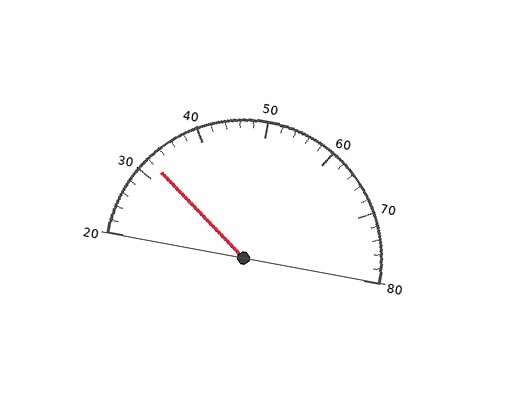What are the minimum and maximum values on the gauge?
The gauge ranges from 20 to 80.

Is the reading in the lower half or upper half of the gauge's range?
The reading is in the lower half of the range (20 to 80).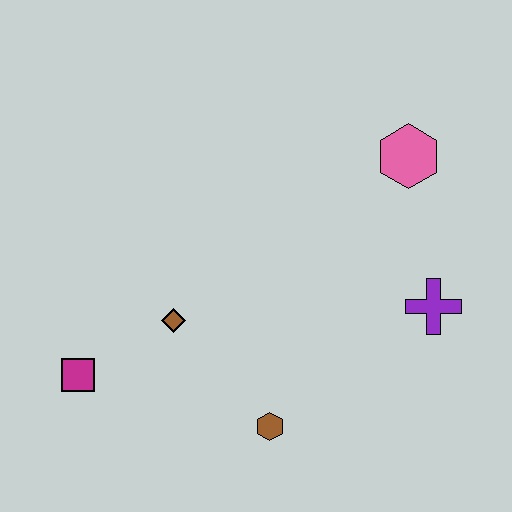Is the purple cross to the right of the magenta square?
Yes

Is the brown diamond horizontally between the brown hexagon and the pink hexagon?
No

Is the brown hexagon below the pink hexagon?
Yes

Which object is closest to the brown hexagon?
The brown diamond is closest to the brown hexagon.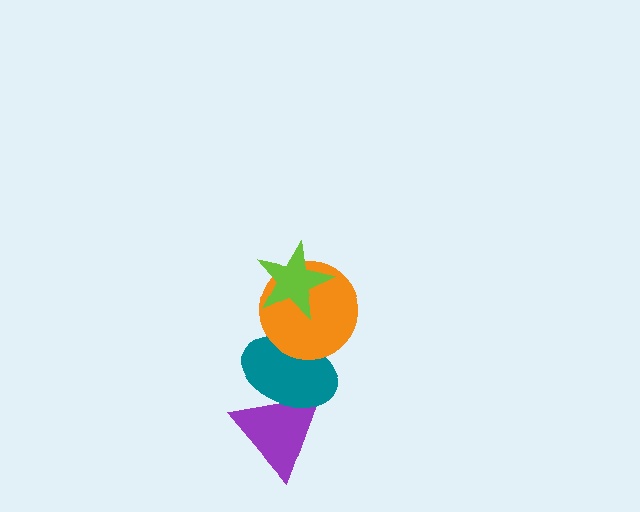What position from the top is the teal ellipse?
The teal ellipse is 3rd from the top.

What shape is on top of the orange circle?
The lime star is on top of the orange circle.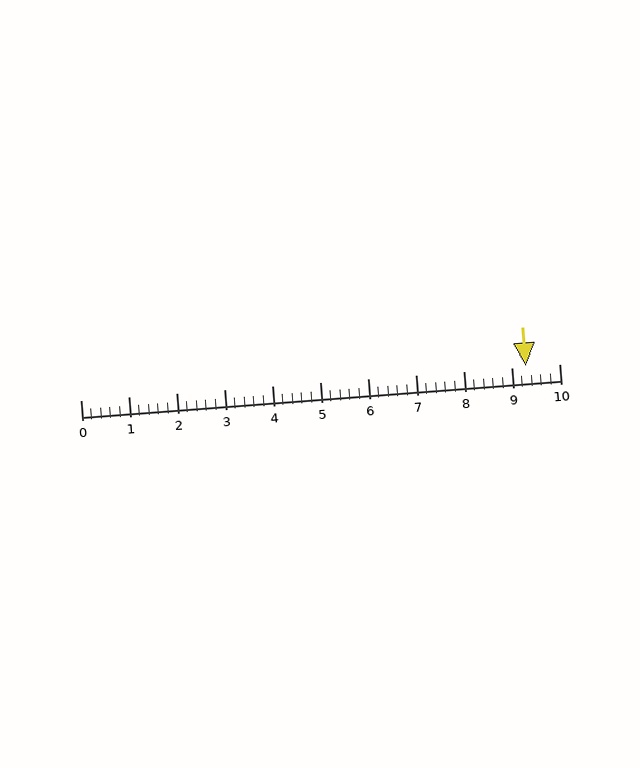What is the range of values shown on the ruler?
The ruler shows values from 0 to 10.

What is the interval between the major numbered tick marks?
The major tick marks are spaced 1 units apart.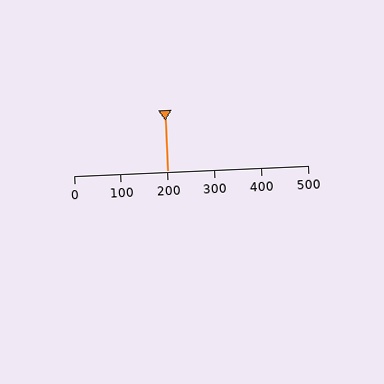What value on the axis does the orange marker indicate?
The marker indicates approximately 200.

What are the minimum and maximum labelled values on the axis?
The axis runs from 0 to 500.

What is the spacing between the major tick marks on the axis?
The major ticks are spaced 100 apart.